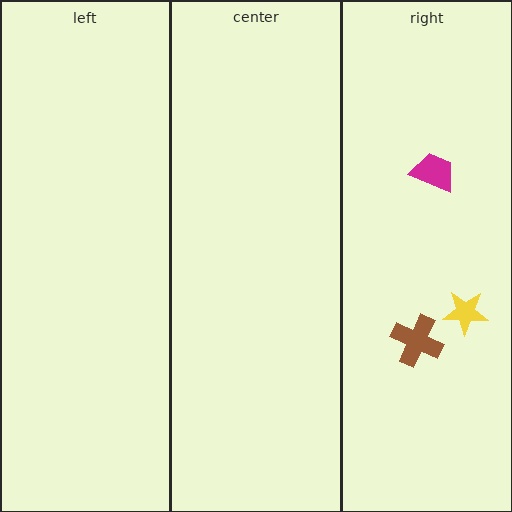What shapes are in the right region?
The magenta trapezoid, the yellow star, the brown cross.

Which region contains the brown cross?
The right region.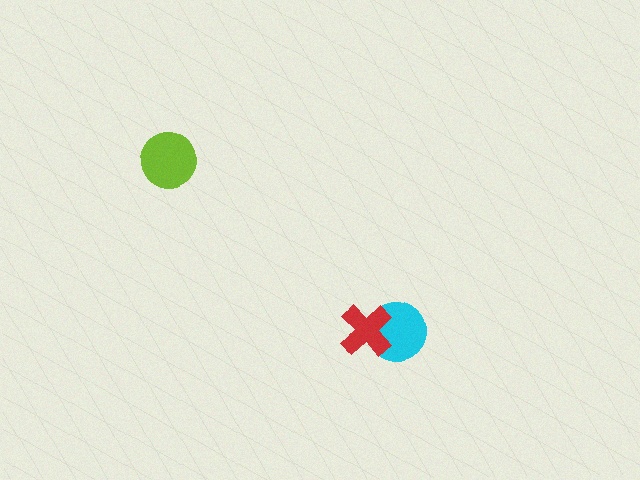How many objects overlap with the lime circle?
0 objects overlap with the lime circle.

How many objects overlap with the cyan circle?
1 object overlaps with the cyan circle.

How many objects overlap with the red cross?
1 object overlaps with the red cross.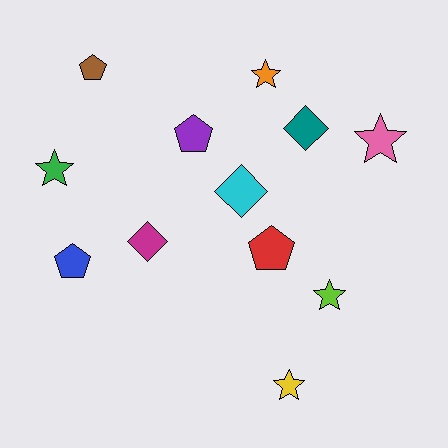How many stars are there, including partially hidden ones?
There are 5 stars.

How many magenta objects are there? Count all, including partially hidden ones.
There is 1 magenta object.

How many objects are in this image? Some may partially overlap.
There are 12 objects.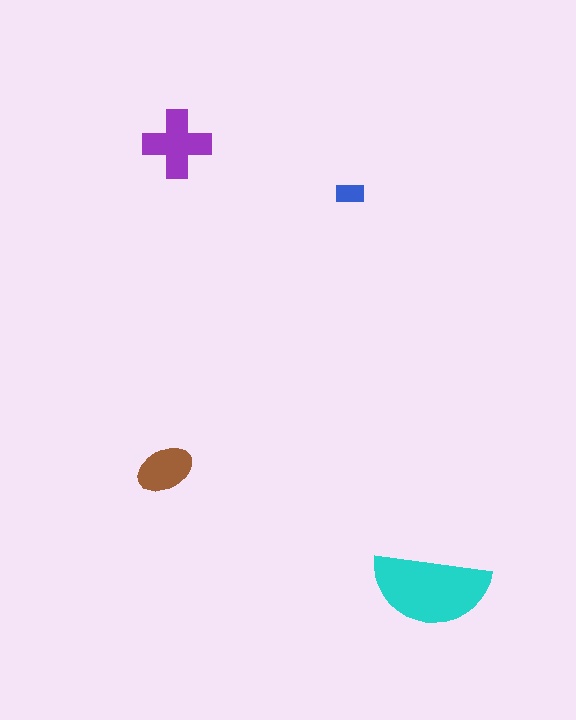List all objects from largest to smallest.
The cyan semicircle, the purple cross, the brown ellipse, the blue rectangle.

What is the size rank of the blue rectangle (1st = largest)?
4th.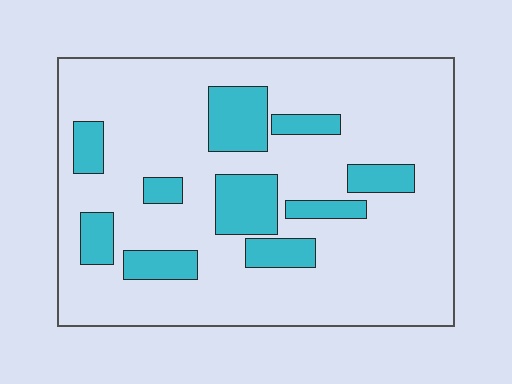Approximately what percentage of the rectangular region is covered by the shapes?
Approximately 20%.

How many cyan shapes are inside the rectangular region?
10.